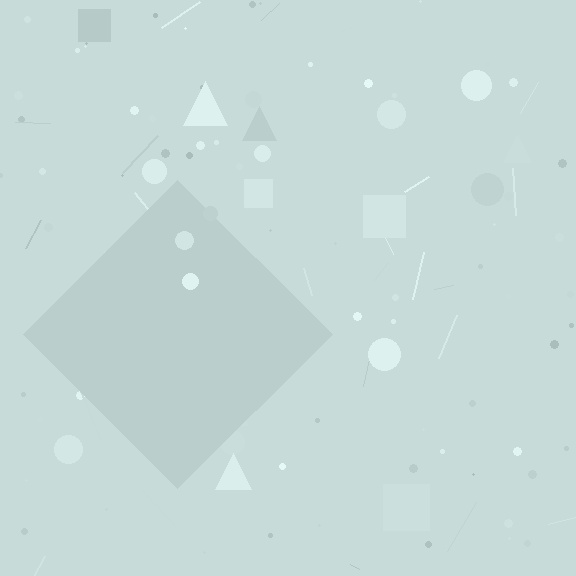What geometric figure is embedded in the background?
A diamond is embedded in the background.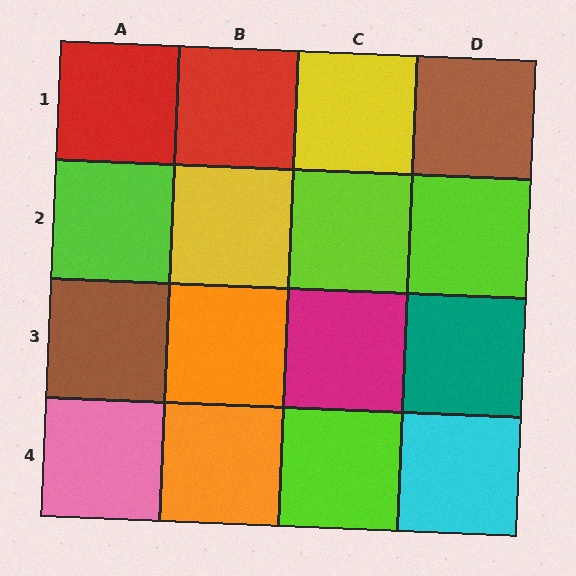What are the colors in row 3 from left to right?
Brown, orange, magenta, teal.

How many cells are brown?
2 cells are brown.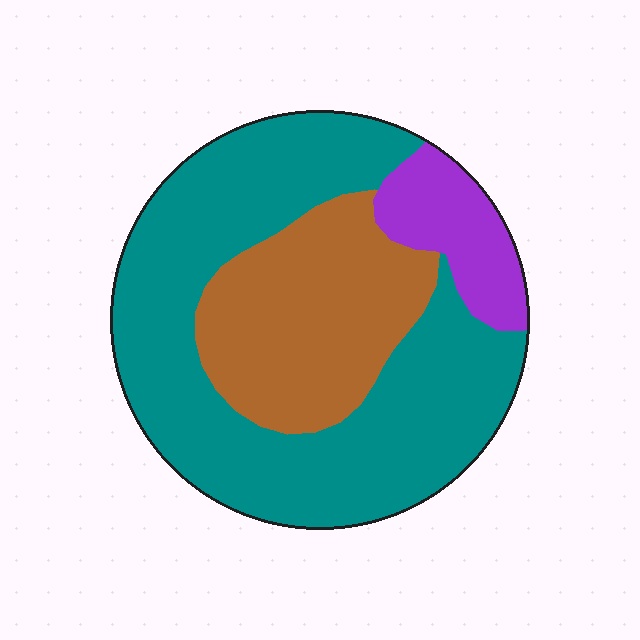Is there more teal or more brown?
Teal.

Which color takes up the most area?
Teal, at roughly 60%.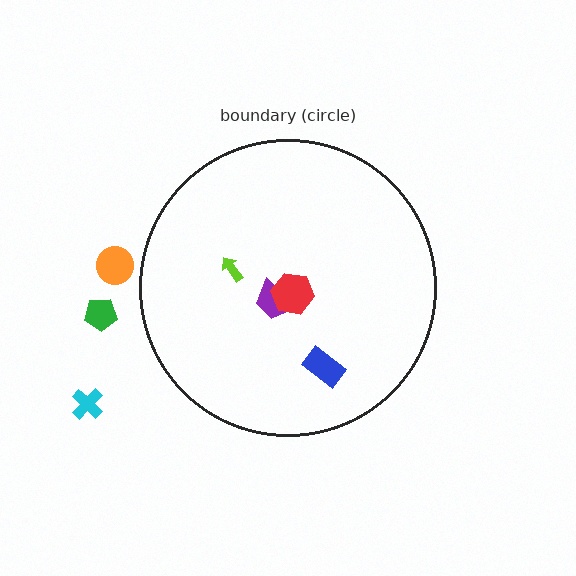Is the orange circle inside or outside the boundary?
Outside.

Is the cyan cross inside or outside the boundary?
Outside.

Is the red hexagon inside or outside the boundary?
Inside.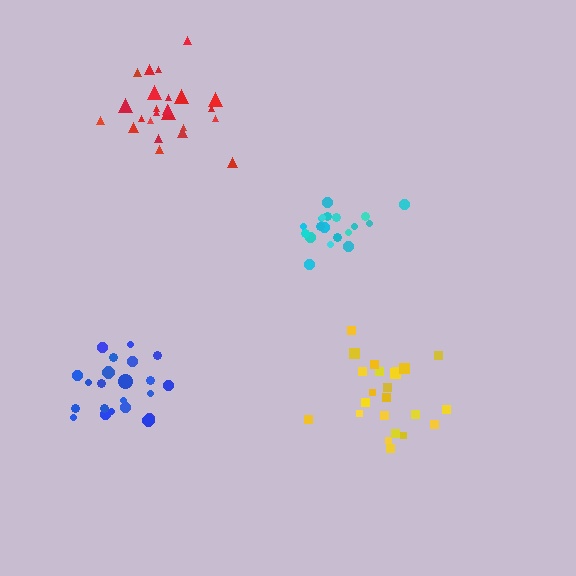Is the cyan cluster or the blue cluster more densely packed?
Cyan.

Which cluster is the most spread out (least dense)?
Yellow.